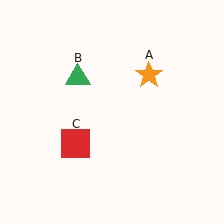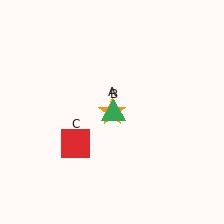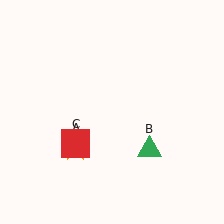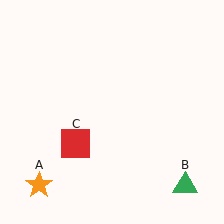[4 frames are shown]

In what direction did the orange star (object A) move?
The orange star (object A) moved down and to the left.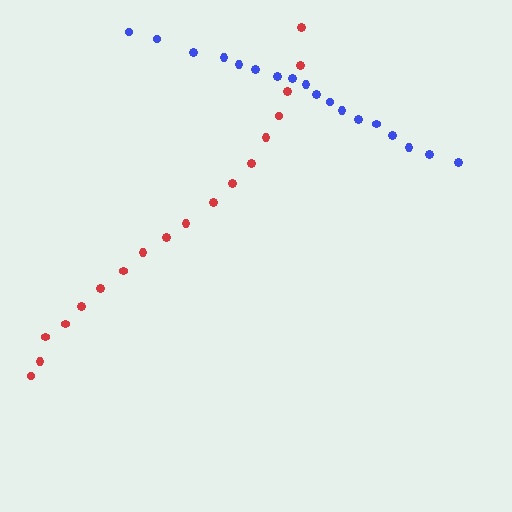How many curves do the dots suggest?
There are 2 distinct paths.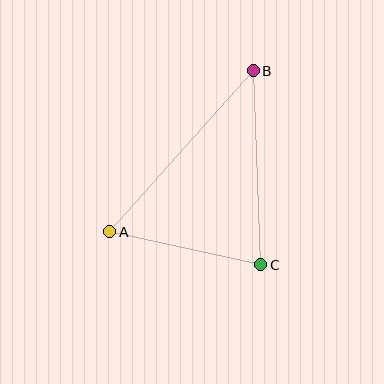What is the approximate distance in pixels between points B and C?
The distance between B and C is approximately 194 pixels.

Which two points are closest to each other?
Points A and C are closest to each other.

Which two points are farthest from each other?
Points A and B are farthest from each other.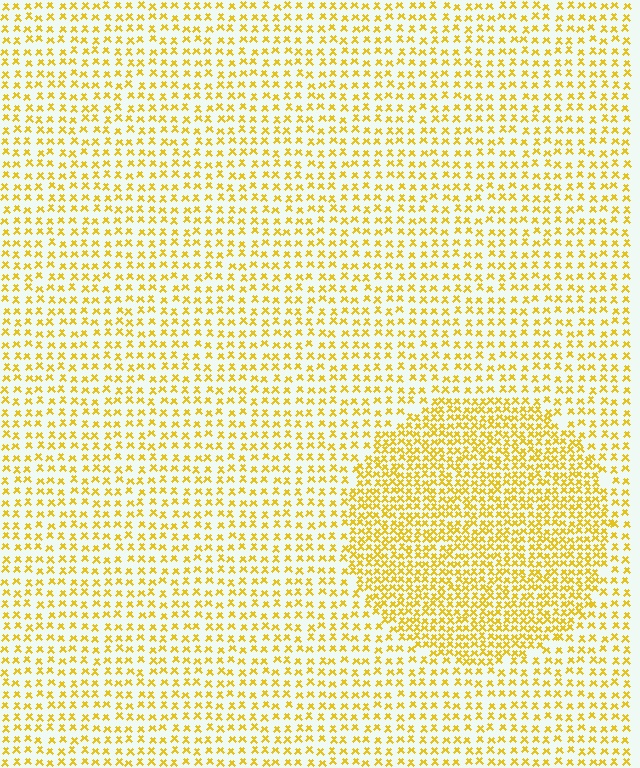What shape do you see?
I see a circle.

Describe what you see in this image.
The image contains small yellow elements arranged at two different densities. A circle-shaped region is visible where the elements are more densely packed than the surrounding area.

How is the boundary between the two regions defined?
The boundary is defined by a change in element density (approximately 1.9x ratio). All elements are the same color, size, and shape.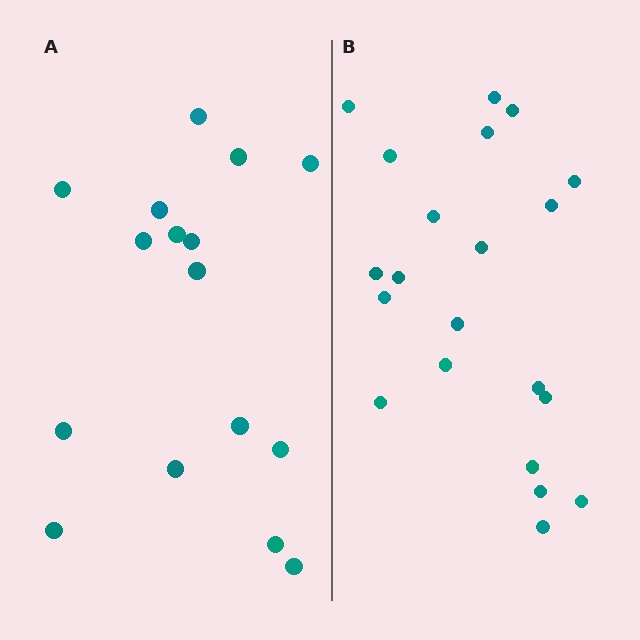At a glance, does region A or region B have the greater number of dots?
Region B (the right region) has more dots.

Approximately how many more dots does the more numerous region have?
Region B has about 5 more dots than region A.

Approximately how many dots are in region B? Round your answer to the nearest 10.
About 20 dots. (The exact count is 21, which rounds to 20.)